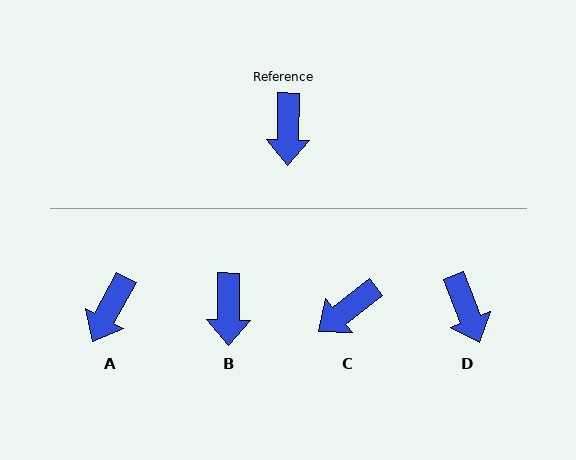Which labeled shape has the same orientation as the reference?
B.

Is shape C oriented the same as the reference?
No, it is off by about 52 degrees.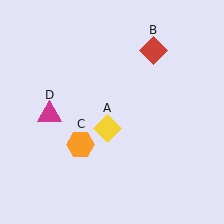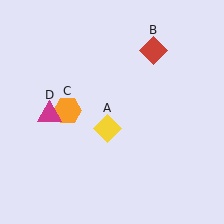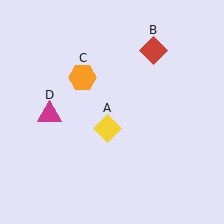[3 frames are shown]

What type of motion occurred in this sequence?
The orange hexagon (object C) rotated clockwise around the center of the scene.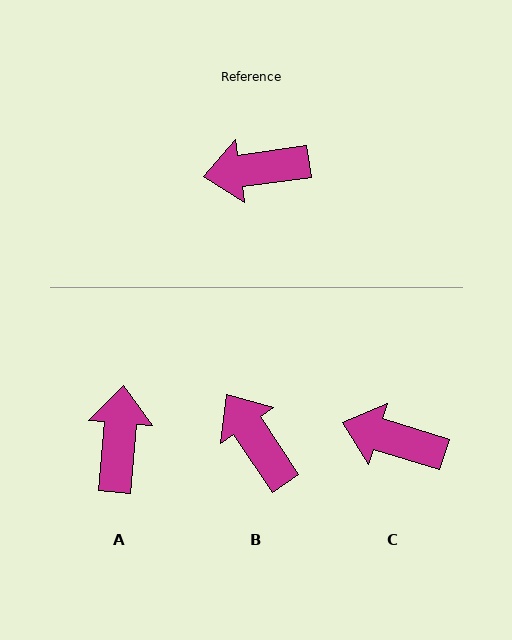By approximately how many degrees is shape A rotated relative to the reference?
Approximately 103 degrees clockwise.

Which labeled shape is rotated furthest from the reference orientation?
A, about 103 degrees away.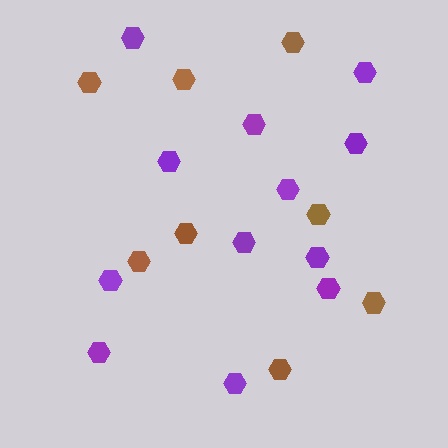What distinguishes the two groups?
There are 2 groups: one group of purple hexagons (12) and one group of brown hexagons (8).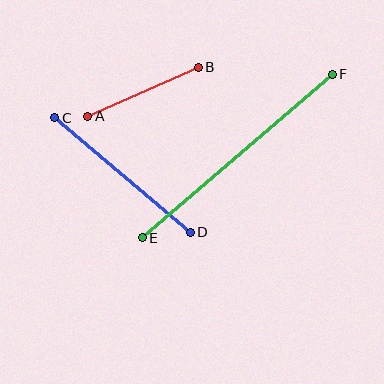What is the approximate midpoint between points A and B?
The midpoint is at approximately (143, 92) pixels.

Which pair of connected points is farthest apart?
Points E and F are farthest apart.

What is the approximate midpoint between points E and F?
The midpoint is at approximately (237, 156) pixels.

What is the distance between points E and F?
The distance is approximately 251 pixels.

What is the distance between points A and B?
The distance is approximately 121 pixels.